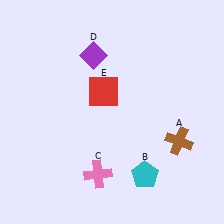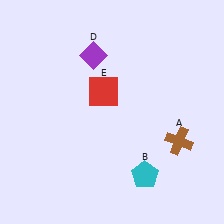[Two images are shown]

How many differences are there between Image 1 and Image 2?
There is 1 difference between the two images.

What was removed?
The pink cross (C) was removed in Image 2.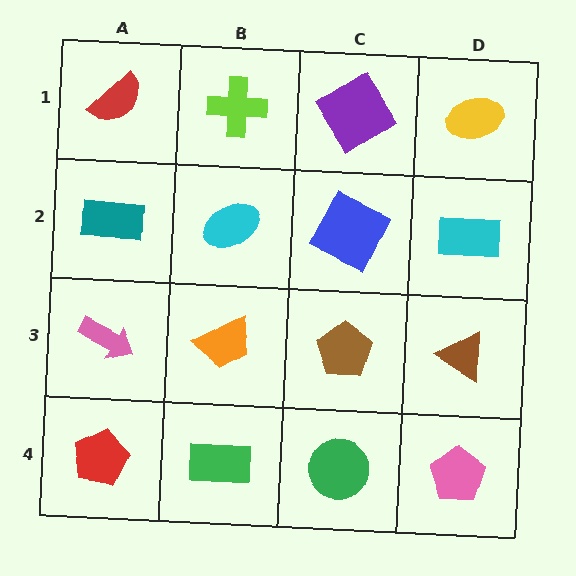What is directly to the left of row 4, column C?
A green rectangle.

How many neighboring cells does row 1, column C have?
3.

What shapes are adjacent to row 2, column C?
A purple diamond (row 1, column C), a brown pentagon (row 3, column C), a cyan ellipse (row 2, column B), a cyan rectangle (row 2, column D).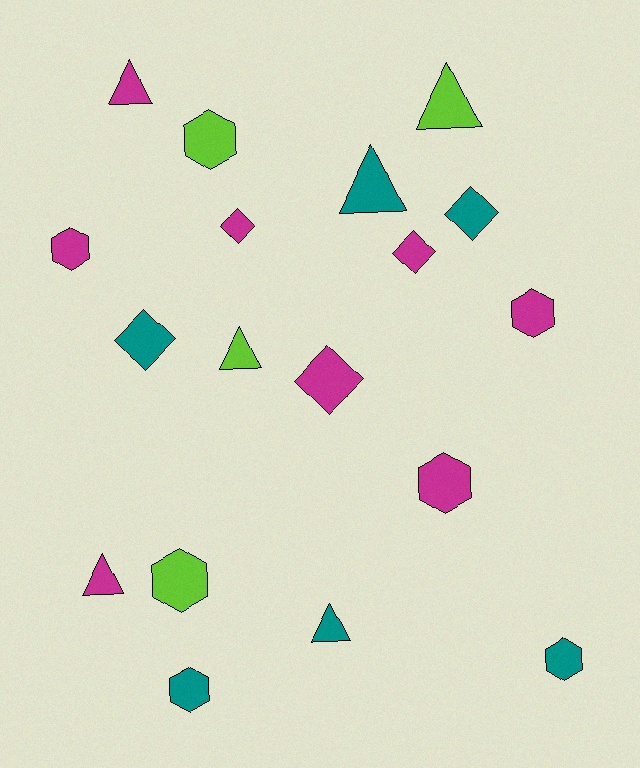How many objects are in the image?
There are 18 objects.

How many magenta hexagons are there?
There are 3 magenta hexagons.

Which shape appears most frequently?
Hexagon, with 7 objects.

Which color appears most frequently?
Magenta, with 8 objects.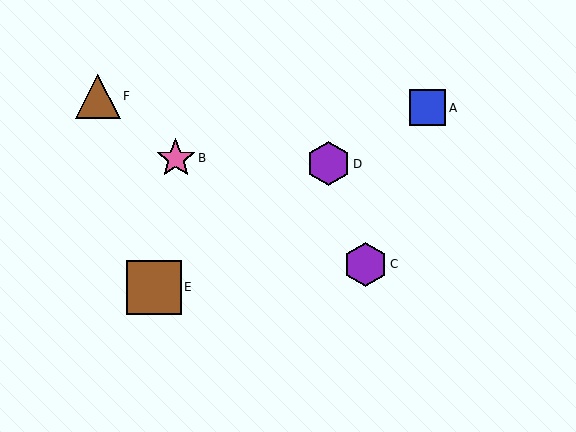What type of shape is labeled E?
Shape E is a brown square.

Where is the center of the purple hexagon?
The center of the purple hexagon is at (365, 264).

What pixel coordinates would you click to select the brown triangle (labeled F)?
Click at (98, 97) to select the brown triangle F.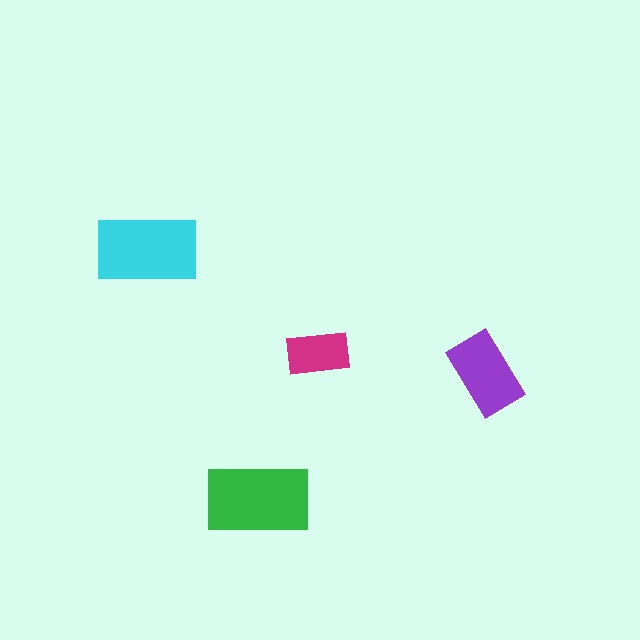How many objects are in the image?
There are 4 objects in the image.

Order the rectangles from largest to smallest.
the green one, the cyan one, the purple one, the magenta one.